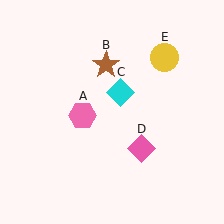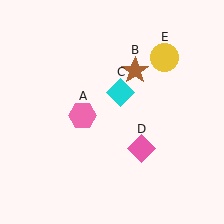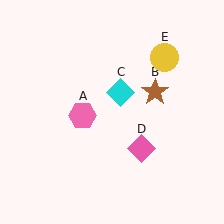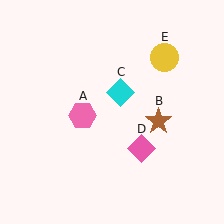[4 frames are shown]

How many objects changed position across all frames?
1 object changed position: brown star (object B).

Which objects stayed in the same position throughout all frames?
Pink hexagon (object A) and cyan diamond (object C) and pink diamond (object D) and yellow circle (object E) remained stationary.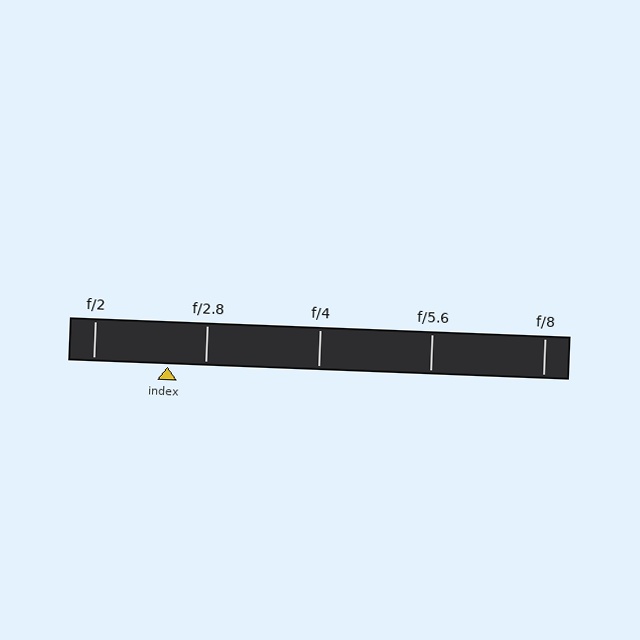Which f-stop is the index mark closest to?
The index mark is closest to f/2.8.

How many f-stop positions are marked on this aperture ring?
There are 5 f-stop positions marked.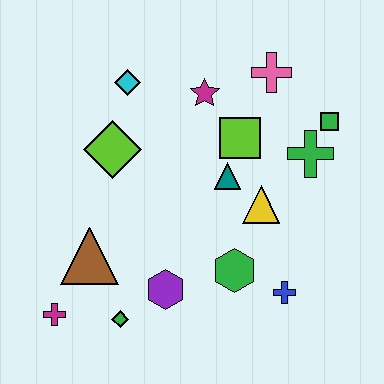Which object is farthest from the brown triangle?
The green square is farthest from the brown triangle.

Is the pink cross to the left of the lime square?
No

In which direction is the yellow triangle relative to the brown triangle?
The yellow triangle is to the right of the brown triangle.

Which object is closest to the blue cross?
The green hexagon is closest to the blue cross.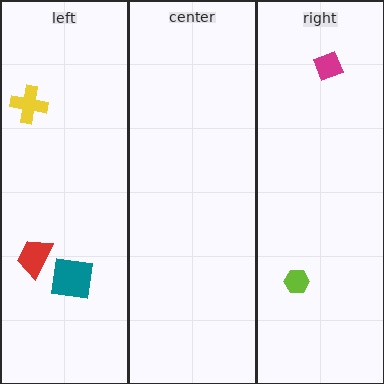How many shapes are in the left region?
3.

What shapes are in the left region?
The yellow cross, the teal square, the red trapezoid.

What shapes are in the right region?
The lime hexagon, the magenta diamond.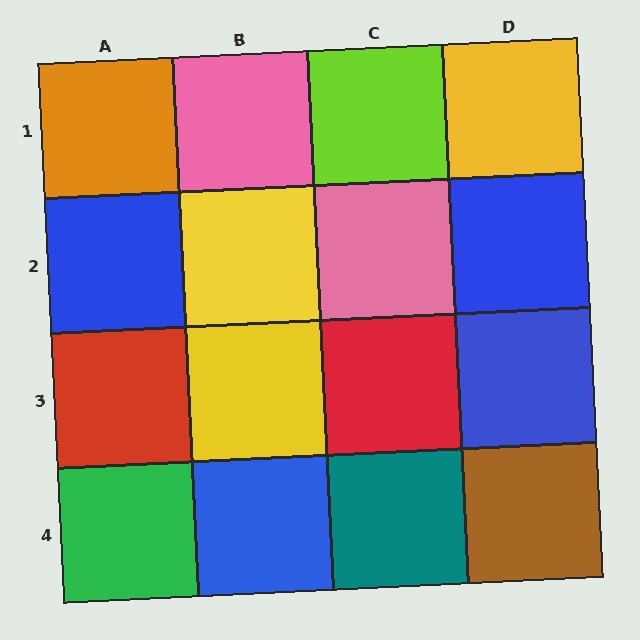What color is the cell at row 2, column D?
Blue.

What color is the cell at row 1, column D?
Yellow.